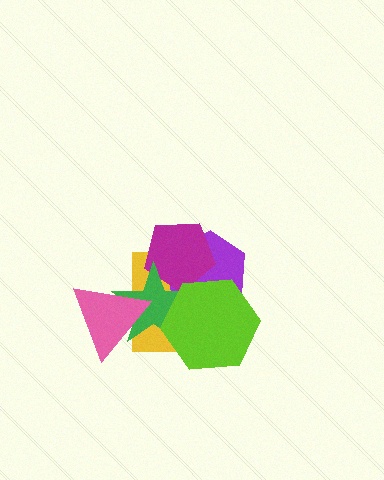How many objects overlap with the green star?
5 objects overlap with the green star.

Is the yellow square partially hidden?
Yes, it is partially covered by another shape.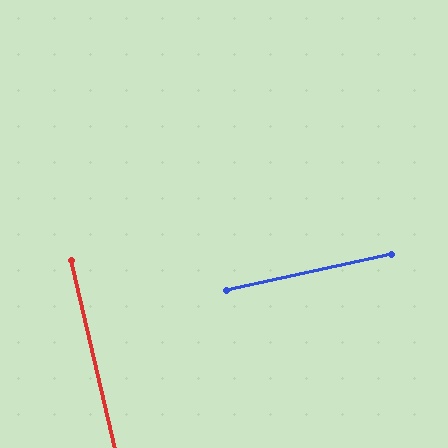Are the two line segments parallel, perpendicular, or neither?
Perpendicular — they meet at approximately 89°.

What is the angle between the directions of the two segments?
Approximately 89 degrees.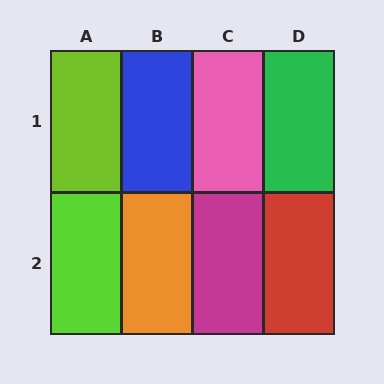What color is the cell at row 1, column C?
Pink.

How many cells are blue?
1 cell is blue.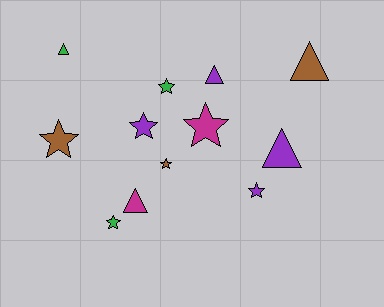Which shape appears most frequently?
Star, with 7 objects.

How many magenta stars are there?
There is 1 magenta star.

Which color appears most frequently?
Purple, with 4 objects.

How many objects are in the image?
There are 12 objects.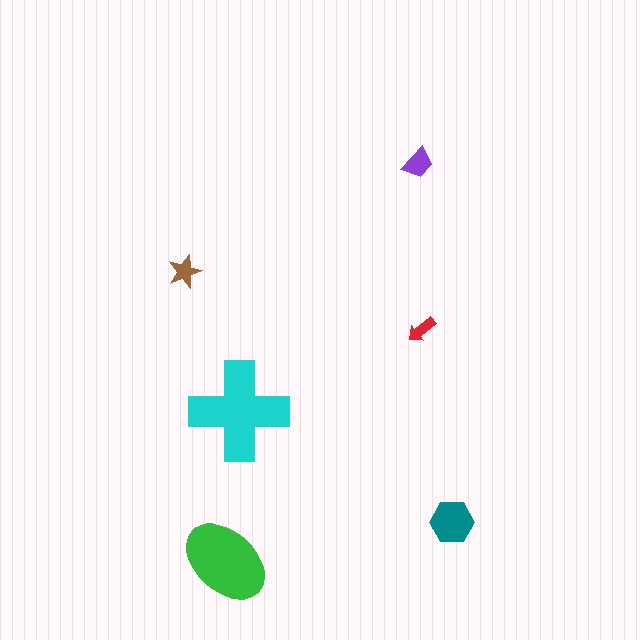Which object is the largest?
The cyan cross.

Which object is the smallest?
The red arrow.